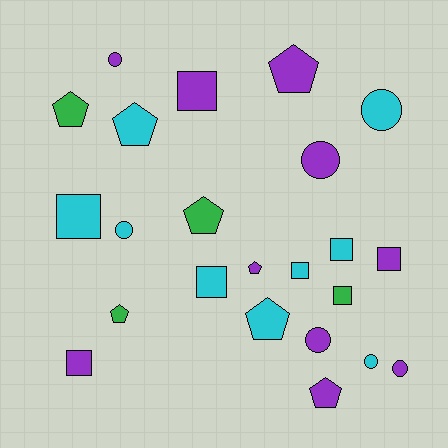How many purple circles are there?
There are 4 purple circles.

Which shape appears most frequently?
Square, with 8 objects.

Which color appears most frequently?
Purple, with 10 objects.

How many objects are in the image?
There are 23 objects.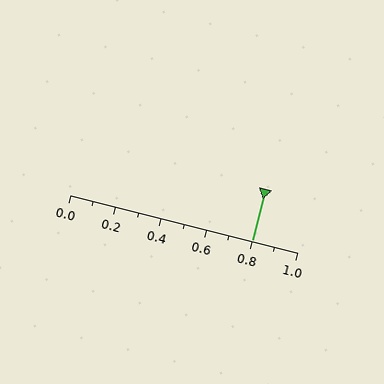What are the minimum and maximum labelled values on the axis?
The axis runs from 0.0 to 1.0.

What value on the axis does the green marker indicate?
The marker indicates approximately 0.8.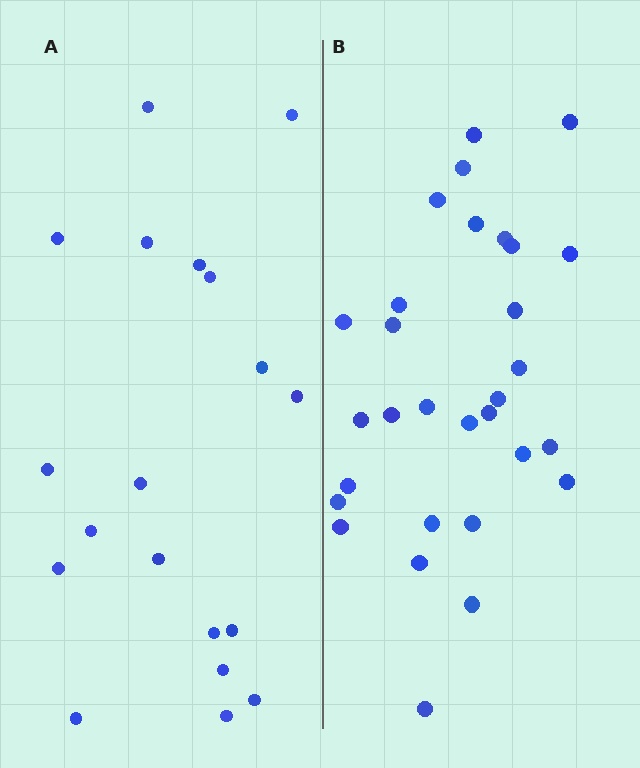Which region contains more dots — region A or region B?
Region B (the right region) has more dots.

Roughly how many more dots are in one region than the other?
Region B has roughly 12 or so more dots than region A.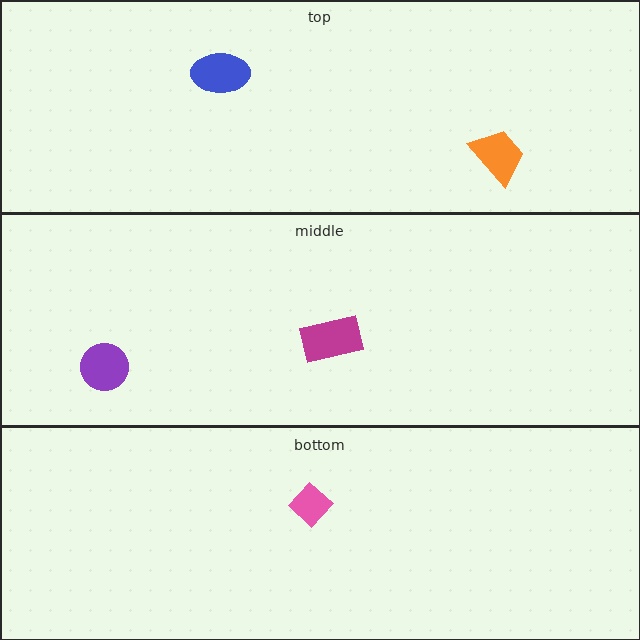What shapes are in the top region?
The blue ellipse, the orange trapezoid.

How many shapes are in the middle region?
2.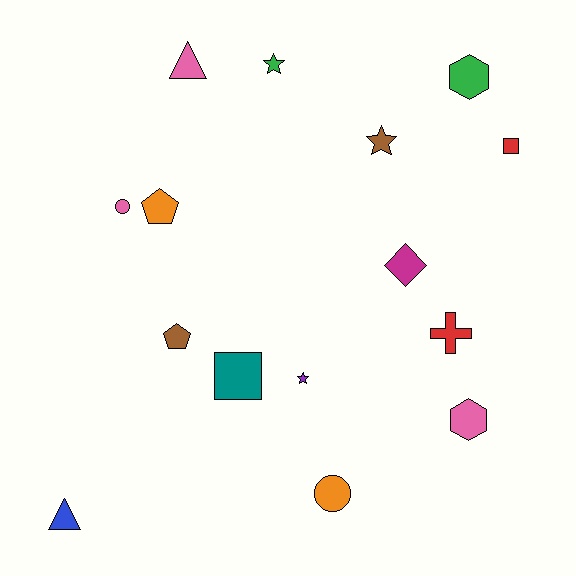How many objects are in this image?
There are 15 objects.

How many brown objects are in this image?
There are 2 brown objects.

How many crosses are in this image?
There is 1 cross.